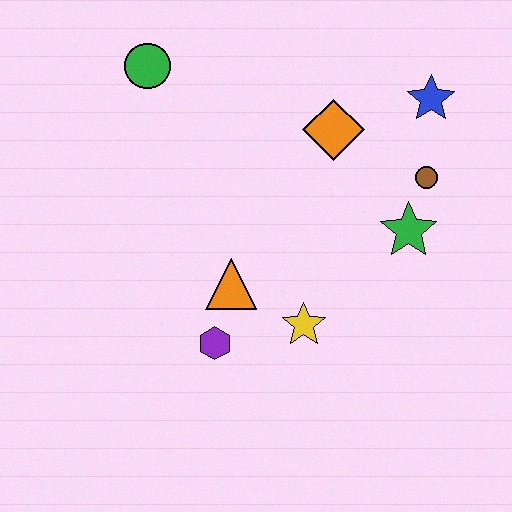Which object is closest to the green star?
The brown circle is closest to the green star.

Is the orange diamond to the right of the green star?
No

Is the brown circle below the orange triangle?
No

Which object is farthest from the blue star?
The purple hexagon is farthest from the blue star.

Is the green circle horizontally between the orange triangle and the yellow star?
No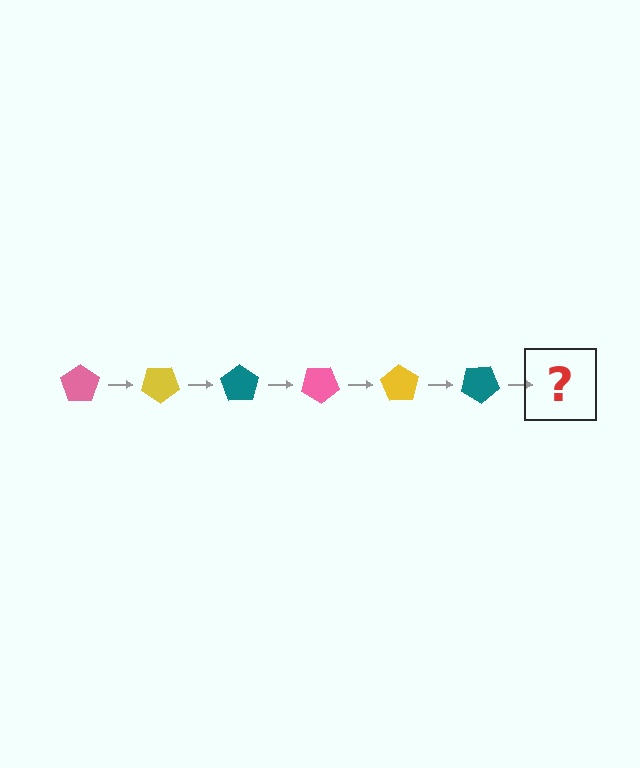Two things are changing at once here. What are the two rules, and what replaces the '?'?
The two rules are that it rotates 35 degrees each step and the color cycles through pink, yellow, and teal. The '?' should be a pink pentagon, rotated 210 degrees from the start.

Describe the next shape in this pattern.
It should be a pink pentagon, rotated 210 degrees from the start.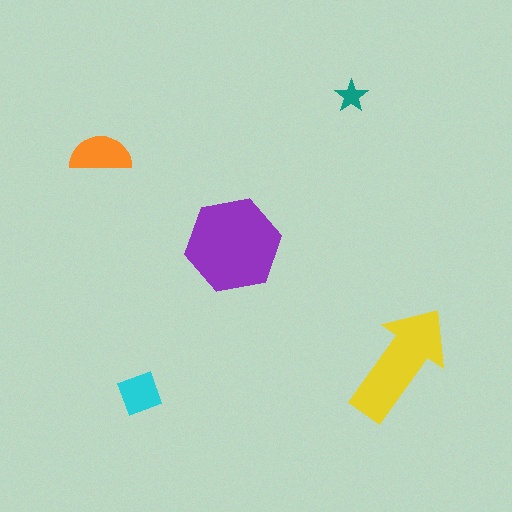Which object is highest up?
The teal star is topmost.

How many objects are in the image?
There are 5 objects in the image.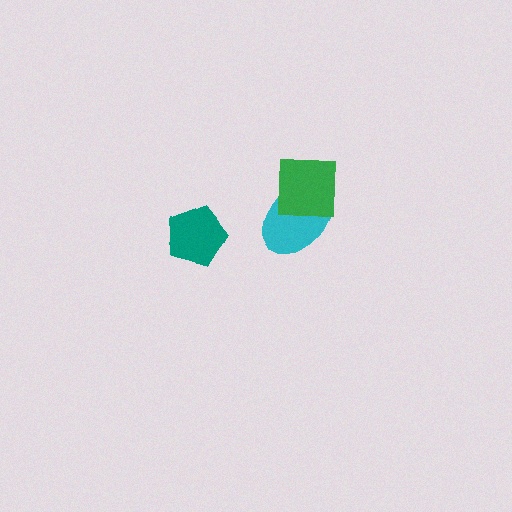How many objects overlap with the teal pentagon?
0 objects overlap with the teal pentagon.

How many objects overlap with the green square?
1 object overlaps with the green square.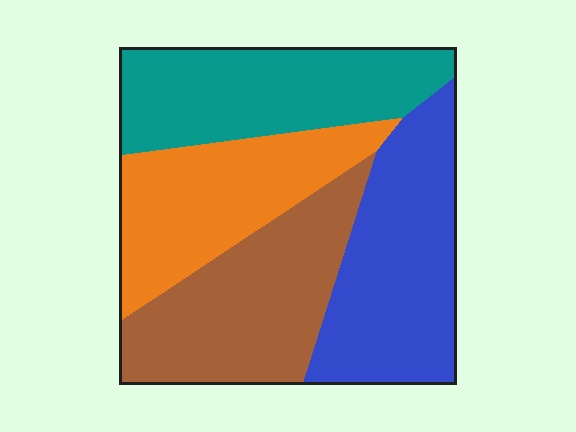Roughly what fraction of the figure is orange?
Orange covers 23% of the figure.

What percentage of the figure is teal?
Teal covers roughly 25% of the figure.